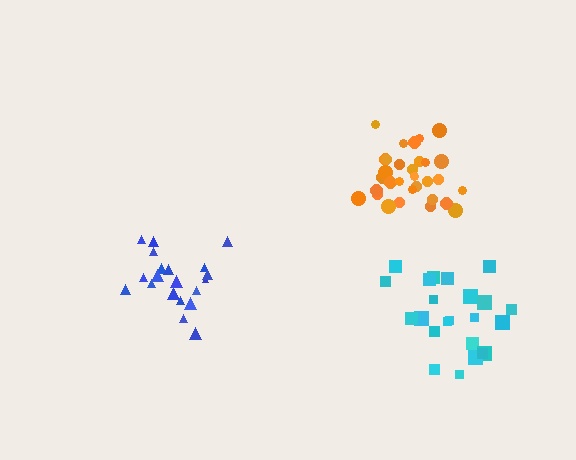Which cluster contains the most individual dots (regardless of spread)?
Orange (31).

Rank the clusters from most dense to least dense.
orange, blue, cyan.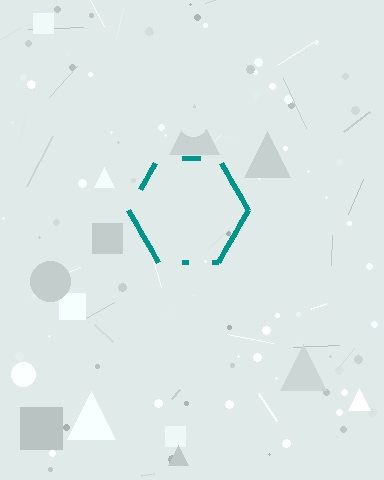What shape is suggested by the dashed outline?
The dashed outline suggests a hexagon.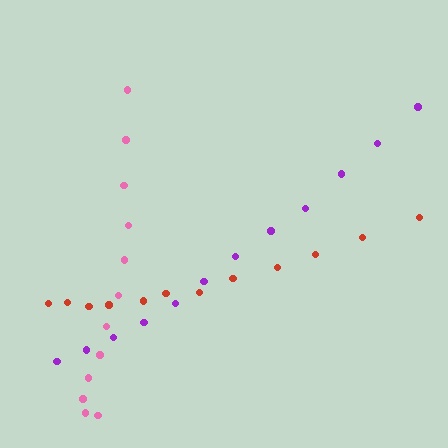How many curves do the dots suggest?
There are 3 distinct paths.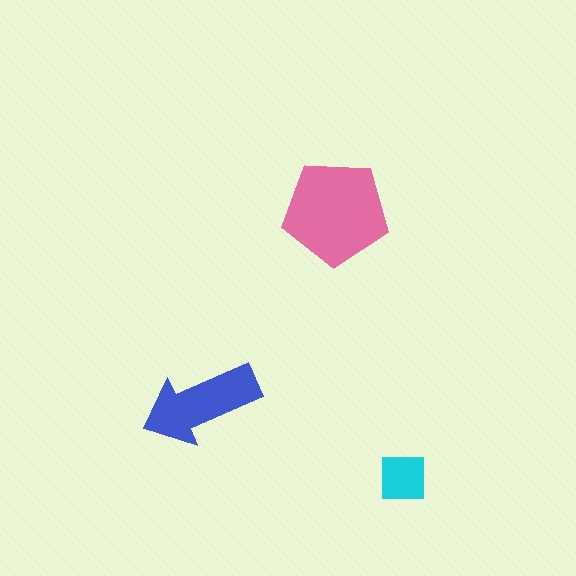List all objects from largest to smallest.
The pink pentagon, the blue arrow, the cyan square.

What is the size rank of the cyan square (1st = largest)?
3rd.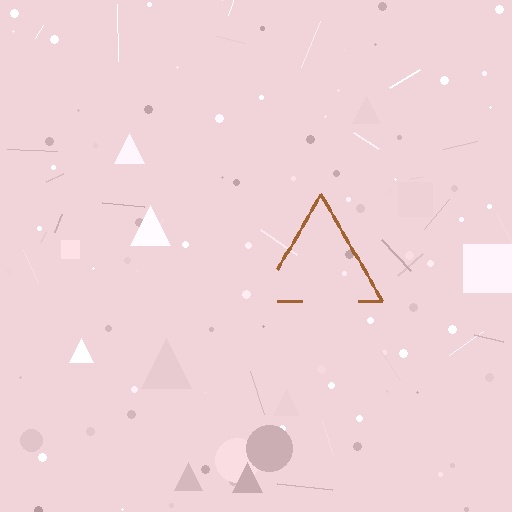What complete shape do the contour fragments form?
The contour fragments form a triangle.